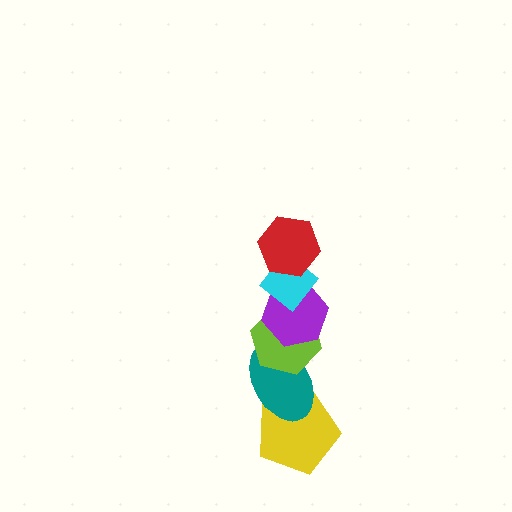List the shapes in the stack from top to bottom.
From top to bottom: the red hexagon, the cyan diamond, the purple hexagon, the lime hexagon, the teal ellipse, the yellow pentagon.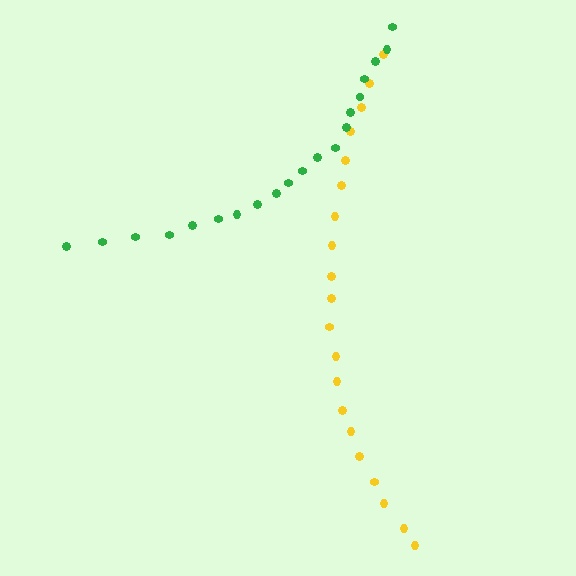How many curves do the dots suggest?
There are 2 distinct paths.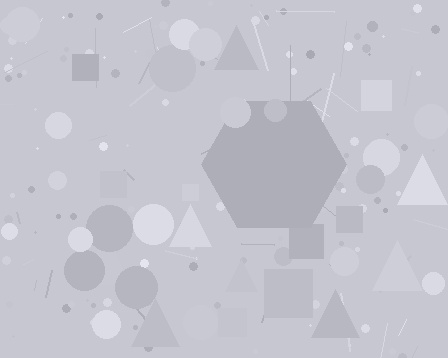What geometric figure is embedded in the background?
A hexagon is embedded in the background.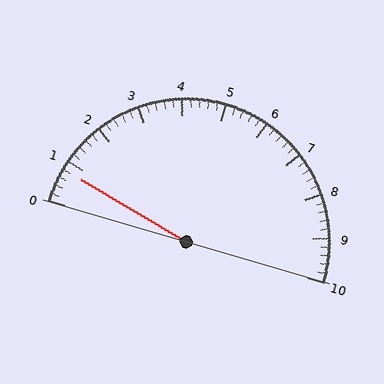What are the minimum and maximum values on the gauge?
The gauge ranges from 0 to 10.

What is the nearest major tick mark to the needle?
The nearest major tick mark is 1.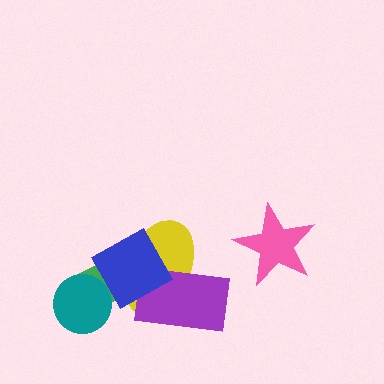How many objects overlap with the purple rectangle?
2 objects overlap with the purple rectangle.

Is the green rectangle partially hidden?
Yes, it is partially covered by another shape.